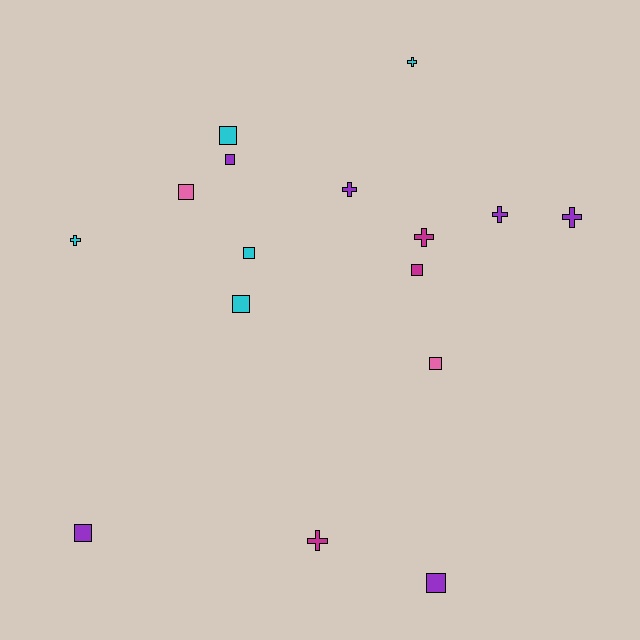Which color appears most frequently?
Purple, with 6 objects.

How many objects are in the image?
There are 16 objects.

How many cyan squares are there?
There are 3 cyan squares.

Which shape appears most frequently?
Square, with 9 objects.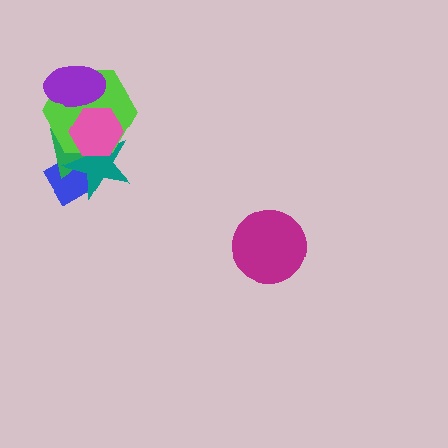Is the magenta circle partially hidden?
No, no other shape covers it.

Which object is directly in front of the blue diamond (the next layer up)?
The green triangle is directly in front of the blue diamond.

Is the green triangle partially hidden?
Yes, it is partially covered by another shape.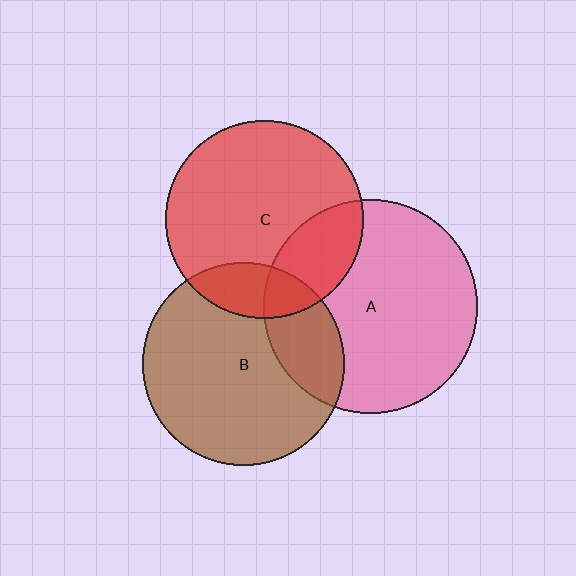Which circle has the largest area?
Circle A (pink).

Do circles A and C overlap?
Yes.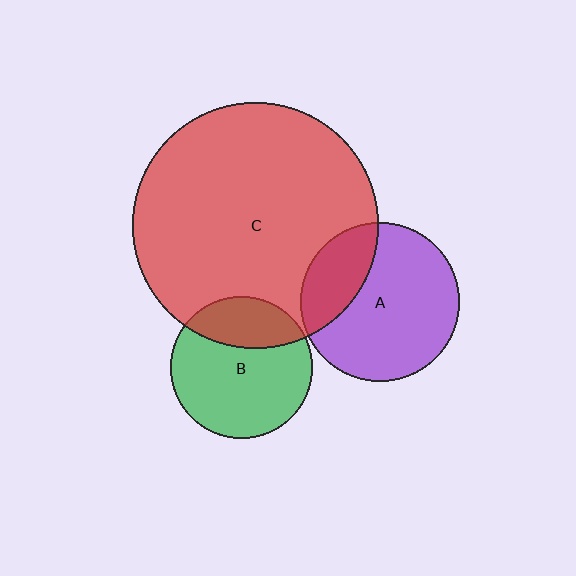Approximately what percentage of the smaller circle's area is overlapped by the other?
Approximately 25%.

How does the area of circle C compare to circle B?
Approximately 3.0 times.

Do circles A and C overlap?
Yes.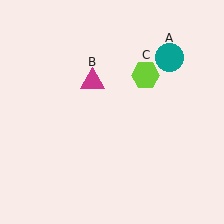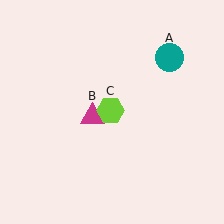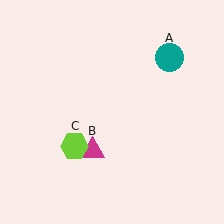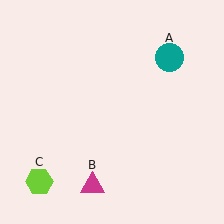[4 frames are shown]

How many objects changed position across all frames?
2 objects changed position: magenta triangle (object B), lime hexagon (object C).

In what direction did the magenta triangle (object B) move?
The magenta triangle (object B) moved down.